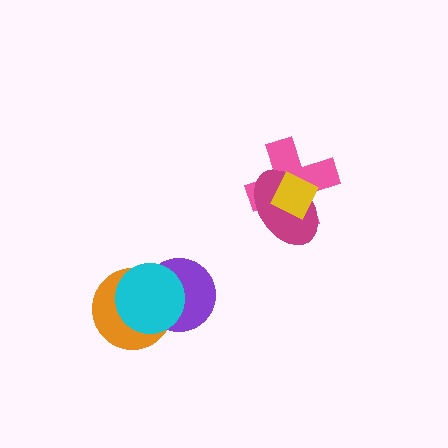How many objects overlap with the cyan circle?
2 objects overlap with the cyan circle.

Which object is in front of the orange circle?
The cyan circle is in front of the orange circle.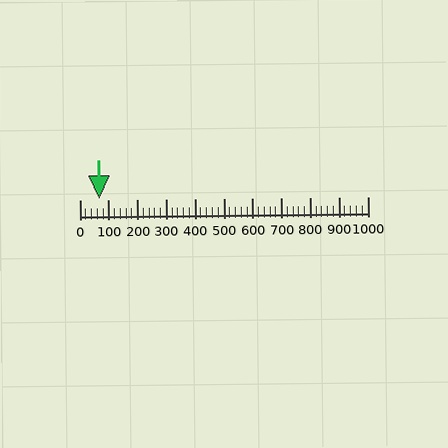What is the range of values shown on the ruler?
The ruler shows values from 0 to 1000.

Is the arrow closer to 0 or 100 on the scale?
The arrow is closer to 100.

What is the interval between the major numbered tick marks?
The major tick marks are spaced 100 units apart.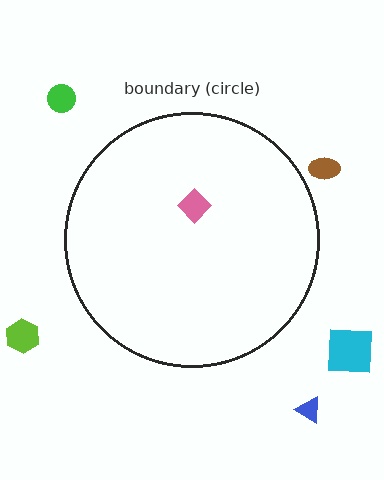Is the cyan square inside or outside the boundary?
Outside.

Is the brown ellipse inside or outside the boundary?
Outside.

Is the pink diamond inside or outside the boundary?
Inside.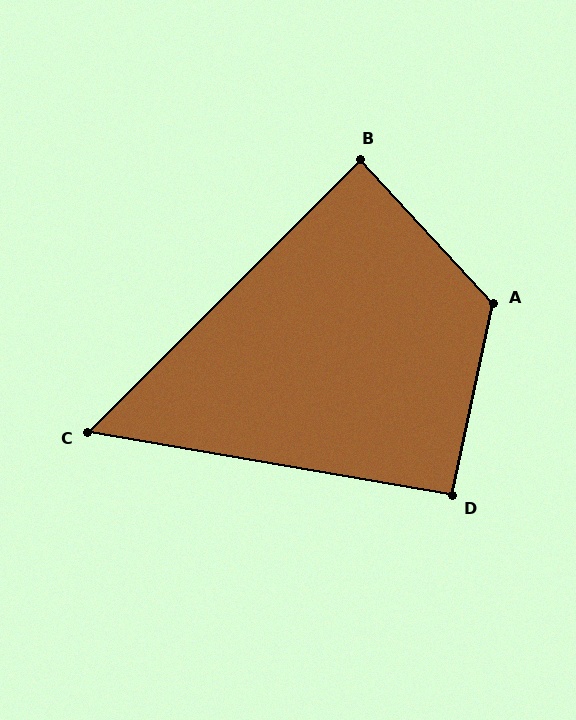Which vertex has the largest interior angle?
A, at approximately 125 degrees.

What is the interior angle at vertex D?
Approximately 92 degrees (approximately right).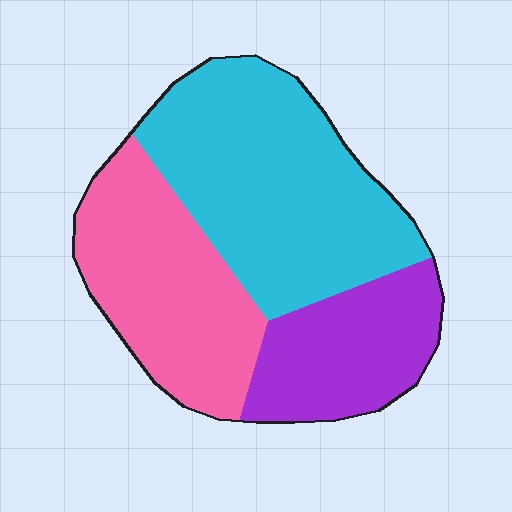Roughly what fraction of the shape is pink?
Pink takes up between a sixth and a third of the shape.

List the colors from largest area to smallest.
From largest to smallest: cyan, pink, purple.